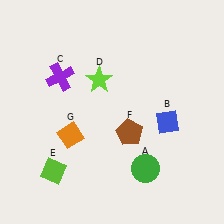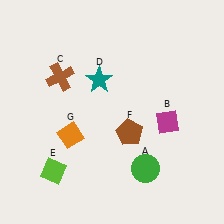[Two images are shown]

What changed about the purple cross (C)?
In Image 1, C is purple. In Image 2, it changed to brown.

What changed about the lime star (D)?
In Image 1, D is lime. In Image 2, it changed to teal.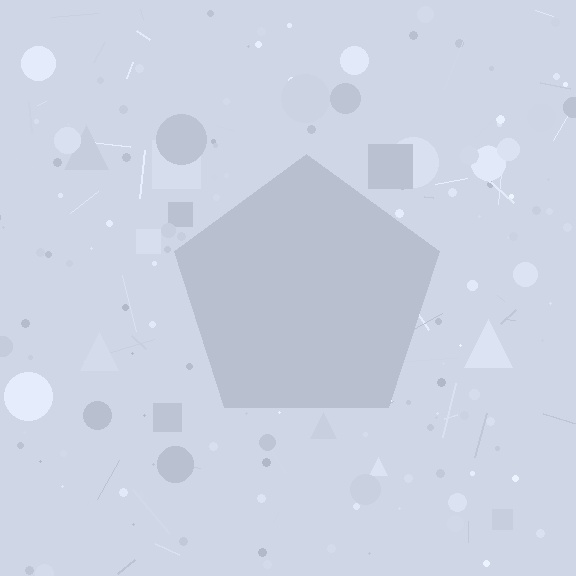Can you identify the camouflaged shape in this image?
The camouflaged shape is a pentagon.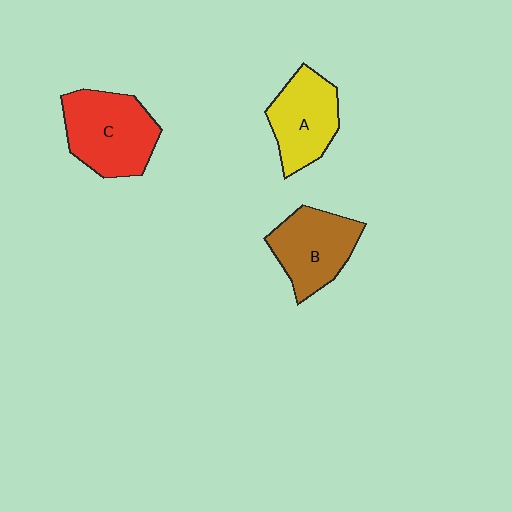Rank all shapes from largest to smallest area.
From largest to smallest: C (red), B (brown), A (yellow).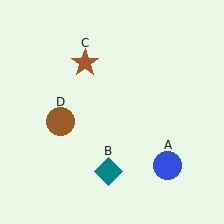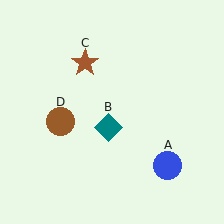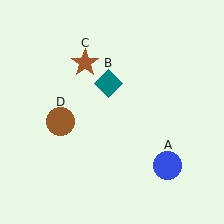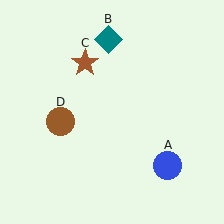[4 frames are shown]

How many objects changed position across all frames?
1 object changed position: teal diamond (object B).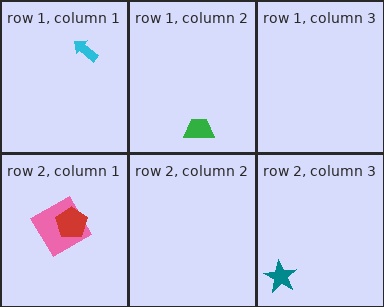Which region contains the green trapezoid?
The row 1, column 2 region.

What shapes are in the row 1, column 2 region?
The green trapezoid.